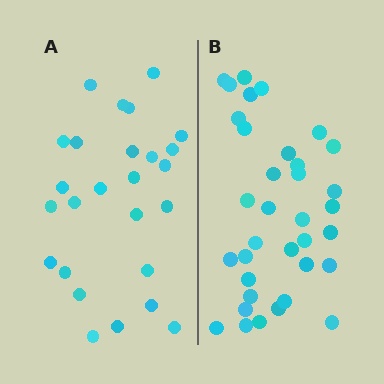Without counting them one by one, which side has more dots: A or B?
Region B (the right region) has more dots.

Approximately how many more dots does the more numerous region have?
Region B has roughly 8 or so more dots than region A.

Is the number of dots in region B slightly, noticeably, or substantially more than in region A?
Region B has noticeably more, but not dramatically so. The ratio is roughly 1.3 to 1.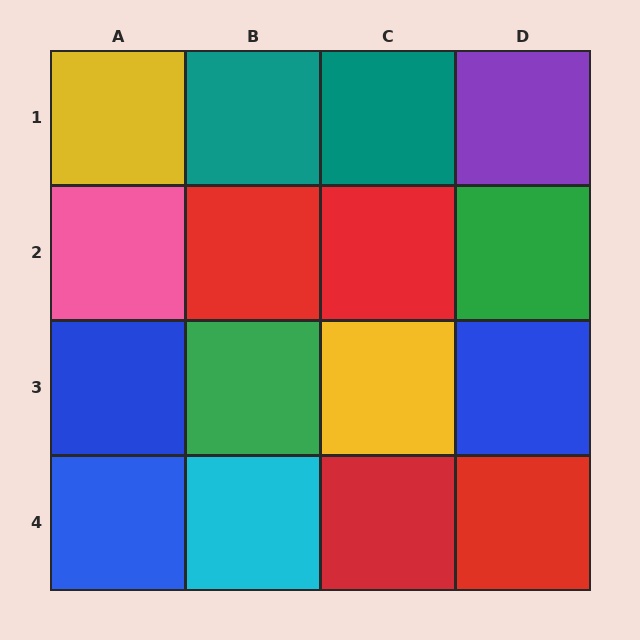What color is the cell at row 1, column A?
Yellow.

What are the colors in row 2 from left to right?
Pink, red, red, green.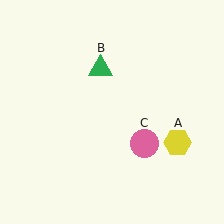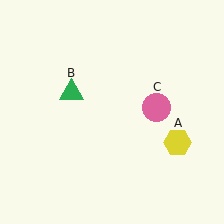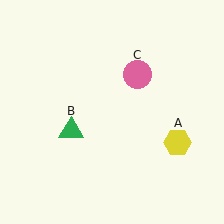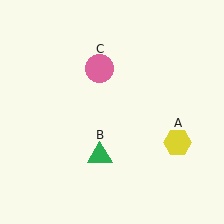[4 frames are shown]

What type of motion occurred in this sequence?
The green triangle (object B), pink circle (object C) rotated counterclockwise around the center of the scene.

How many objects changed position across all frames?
2 objects changed position: green triangle (object B), pink circle (object C).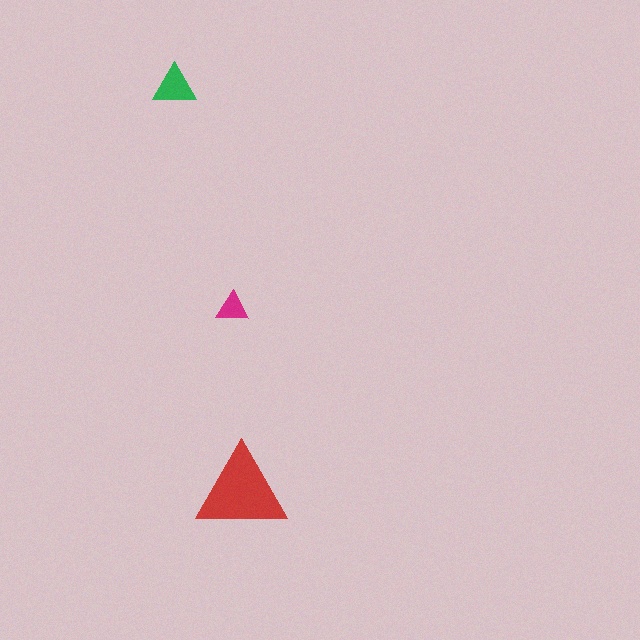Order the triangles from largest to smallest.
the red one, the green one, the magenta one.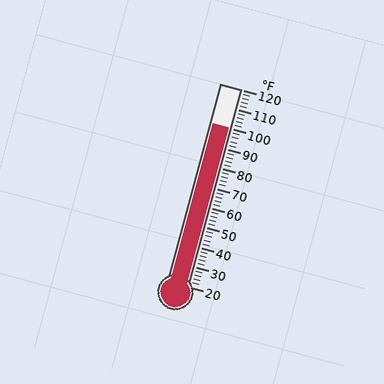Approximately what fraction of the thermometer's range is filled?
The thermometer is filled to approximately 80% of its range.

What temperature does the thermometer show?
The thermometer shows approximately 100°F.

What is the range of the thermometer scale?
The thermometer scale ranges from 20°F to 120°F.